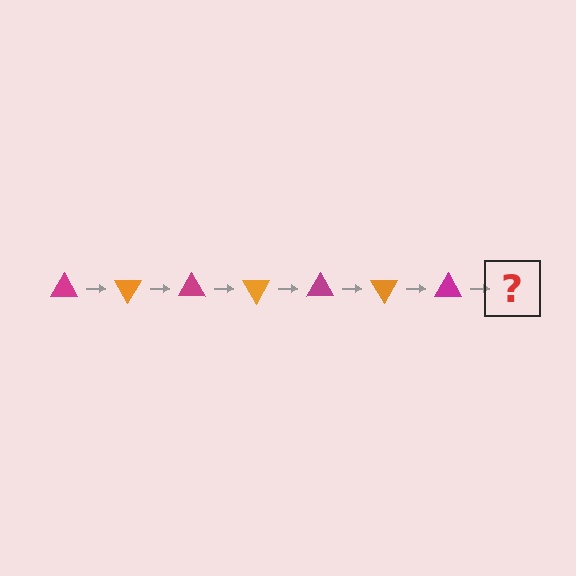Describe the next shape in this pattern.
It should be an orange triangle, rotated 420 degrees from the start.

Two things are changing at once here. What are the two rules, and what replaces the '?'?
The two rules are that it rotates 60 degrees each step and the color cycles through magenta and orange. The '?' should be an orange triangle, rotated 420 degrees from the start.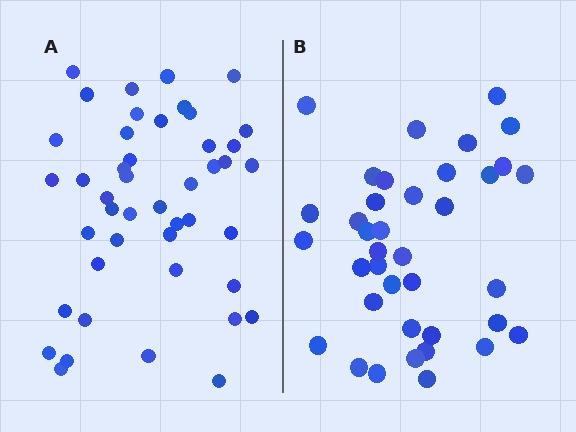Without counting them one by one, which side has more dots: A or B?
Region A (the left region) has more dots.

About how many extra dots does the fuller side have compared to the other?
Region A has roughly 8 or so more dots than region B.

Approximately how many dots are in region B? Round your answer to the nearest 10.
About 40 dots. (The exact count is 38, which rounds to 40.)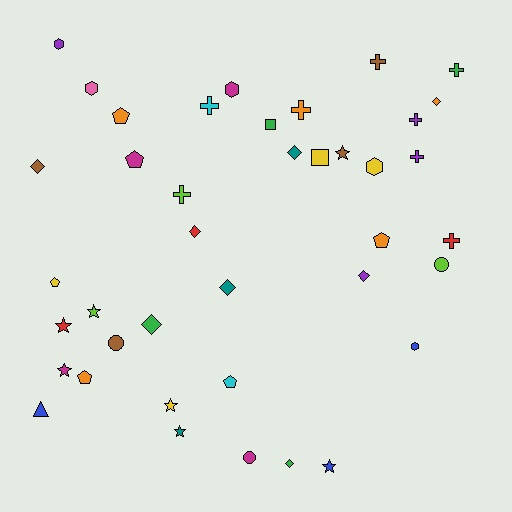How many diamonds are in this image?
There are 8 diamonds.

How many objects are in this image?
There are 40 objects.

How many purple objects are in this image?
There are 4 purple objects.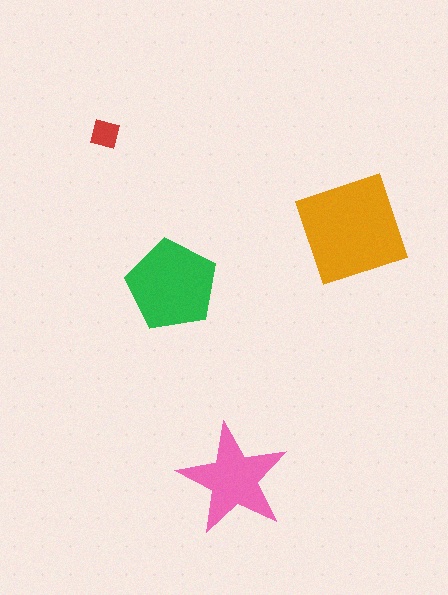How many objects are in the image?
There are 4 objects in the image.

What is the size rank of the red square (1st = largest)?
4th.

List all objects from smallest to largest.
The red square, the pink star, the green pentagon, the orange square.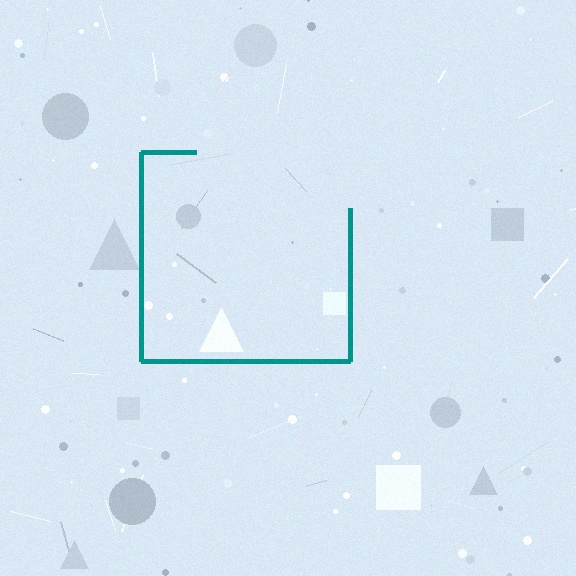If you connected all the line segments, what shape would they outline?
They would outline a square.